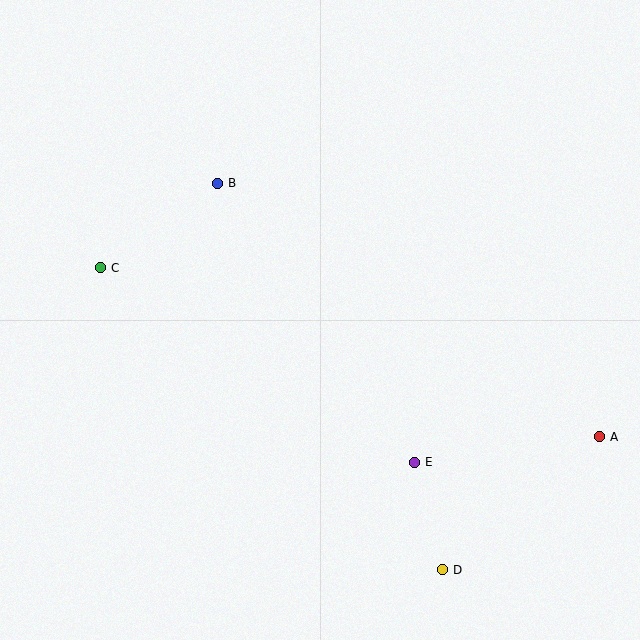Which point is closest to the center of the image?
Point E at (415, 462) is closest to the center.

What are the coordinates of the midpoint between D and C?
The midpoint between D and C is at (272, 419).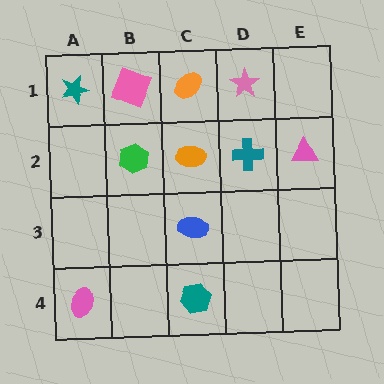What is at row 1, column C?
An orange ellipse.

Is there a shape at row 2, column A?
No, that cell is empty.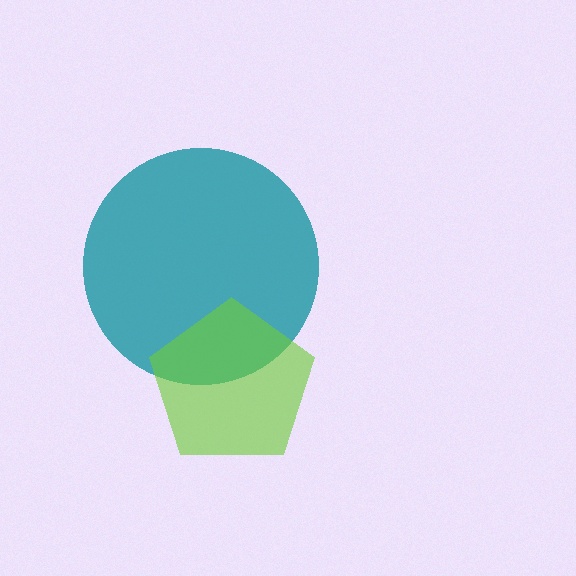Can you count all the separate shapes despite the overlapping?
Yes, there are 2 separate shapes.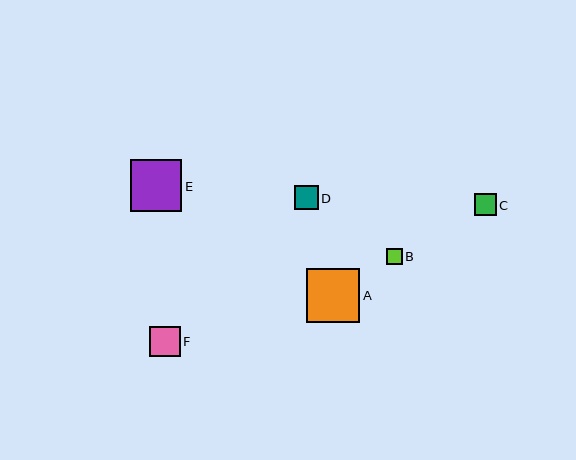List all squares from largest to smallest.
From largest to smallest: A, E, F, D, C, B.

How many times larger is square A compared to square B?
Square A is approximately 3.3 times the size of square B.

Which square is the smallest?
Square B is the smallest with a size of approximately 16 pixels.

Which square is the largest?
Square A is the largest with a size of approximately 53 pixels.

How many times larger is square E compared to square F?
Square E is approximately 1.7 times the size of square F.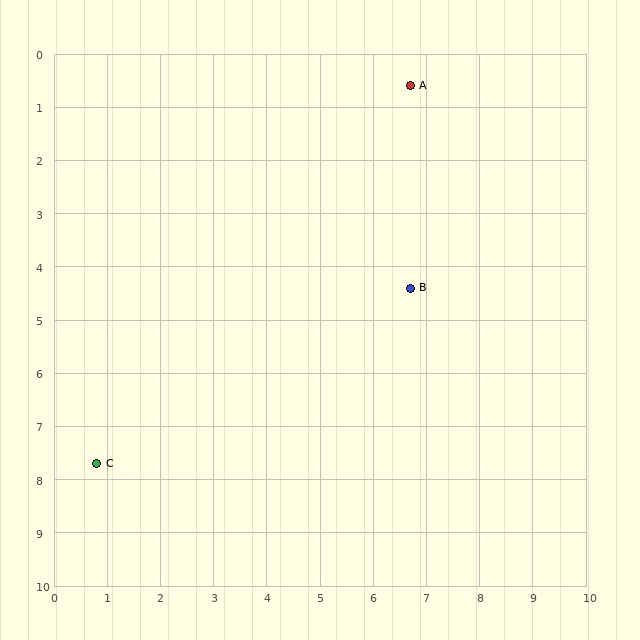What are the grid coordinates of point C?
Point C is at approximately (0.8, 7.7).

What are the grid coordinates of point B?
Point B is at approximately (6.7, 4.4).